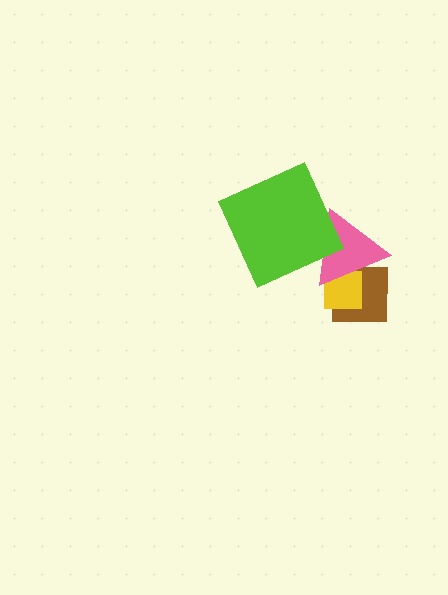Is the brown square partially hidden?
Yes, it is partially covered by another shape.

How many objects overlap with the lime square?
1 object overlaps with the lime square.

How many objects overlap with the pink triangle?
3 objects overlap with the pink triangle.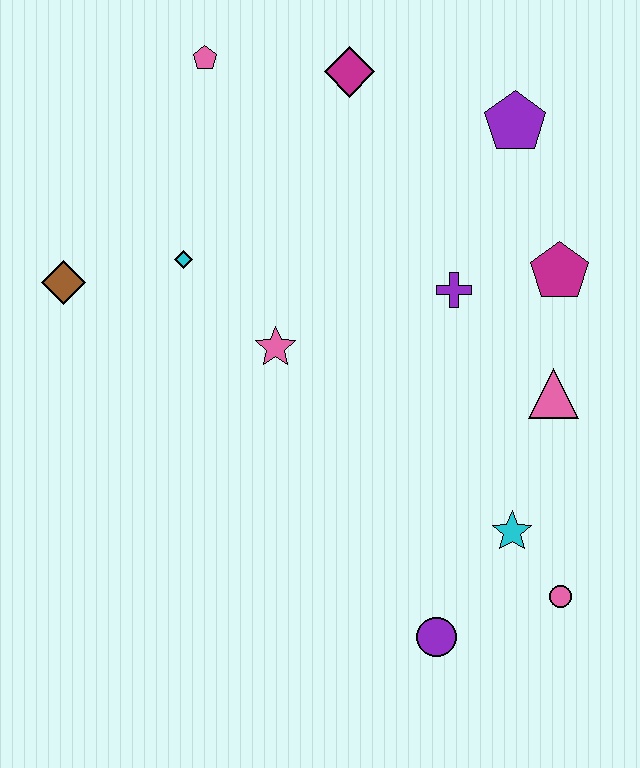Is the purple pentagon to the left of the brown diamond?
No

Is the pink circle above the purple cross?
No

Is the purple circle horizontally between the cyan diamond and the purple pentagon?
Yes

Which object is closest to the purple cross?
The magenta pentagon is closest to the purple cross.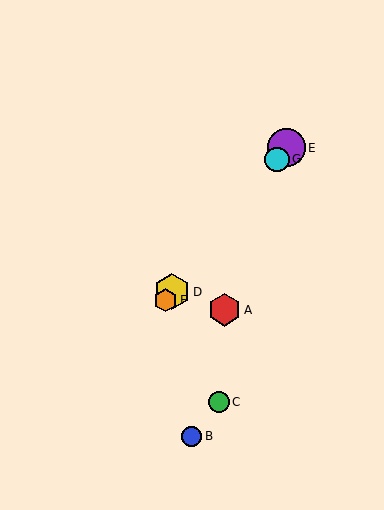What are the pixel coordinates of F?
Object F is at (165, 300).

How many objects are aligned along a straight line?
4 objects (D, E, F, G) are aligned along a straight line.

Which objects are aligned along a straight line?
Objects D, E, F, G are aligned along a straight line.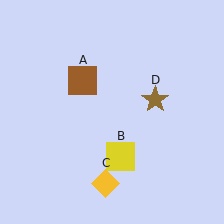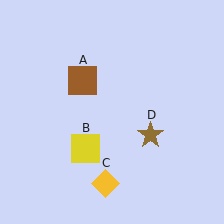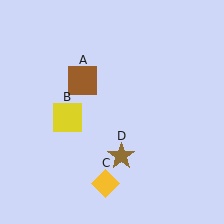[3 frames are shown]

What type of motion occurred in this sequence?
The yellow square (object B), brown star (object D) rotated clockwise around the center of the scene.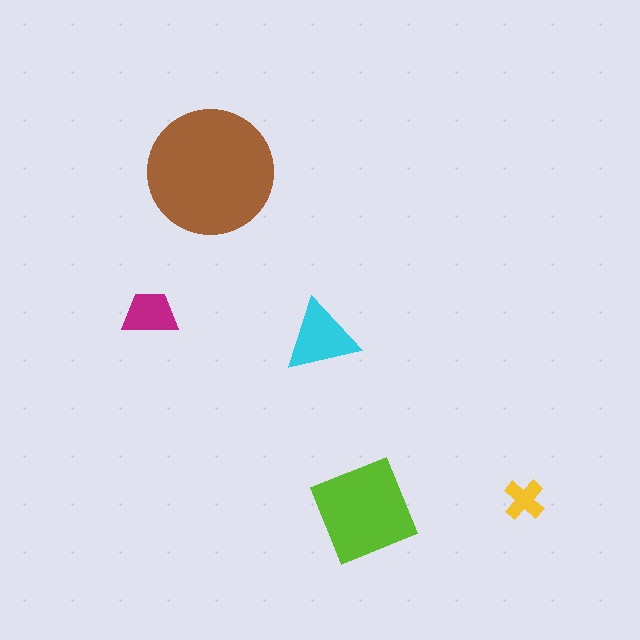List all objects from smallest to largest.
The yellow cross, the magenta trapezoid, the cyan triangle, the lime diamond, the brown circle.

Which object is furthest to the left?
The magenta trapezoid is leftmost.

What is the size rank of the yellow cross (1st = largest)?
5th.